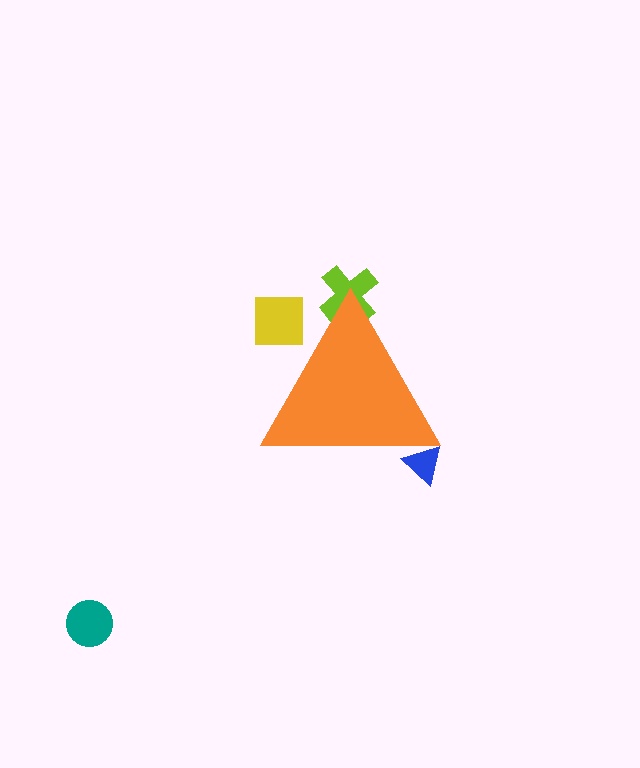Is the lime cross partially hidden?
Yes, the lime cross is partially hidden behind the orange triangle.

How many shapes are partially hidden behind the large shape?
3 shapes are partially hidden.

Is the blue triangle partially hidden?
Yes, the blue triangle is partially hidden behind the orange triangle.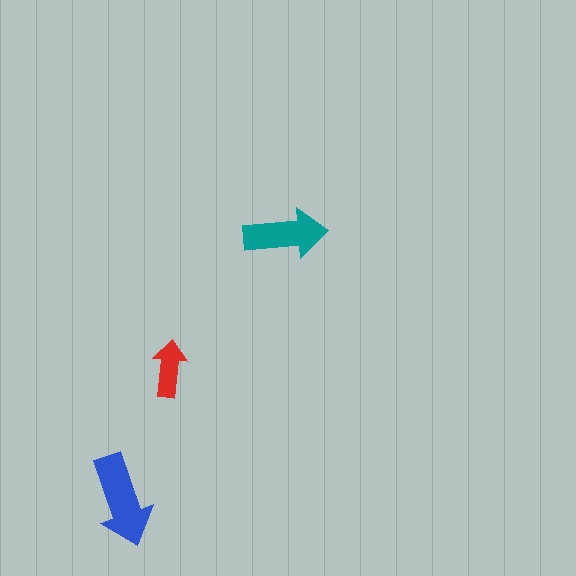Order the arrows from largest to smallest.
the blue one, the teal one, the red one.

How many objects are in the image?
There are 3 objects in the image.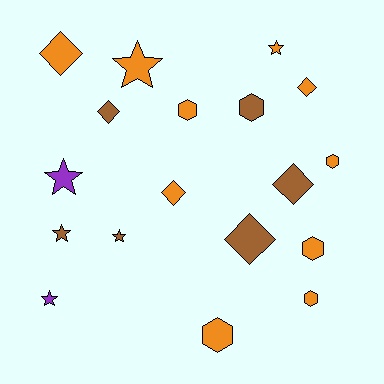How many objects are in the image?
There are 18 objects.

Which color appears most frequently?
Orange, with 10 objects.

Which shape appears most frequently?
Diamond, with 6 objects.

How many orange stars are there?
There are 2 orange stars.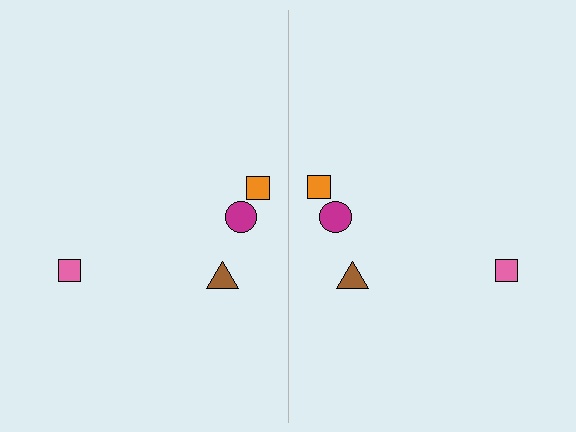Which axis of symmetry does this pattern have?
The pattern has a vertical axis of symmetry running through the center of the image.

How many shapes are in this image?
There are 8 shapes in this image.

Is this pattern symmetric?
Yes, this pattern has bilateral (reflection) symmetry.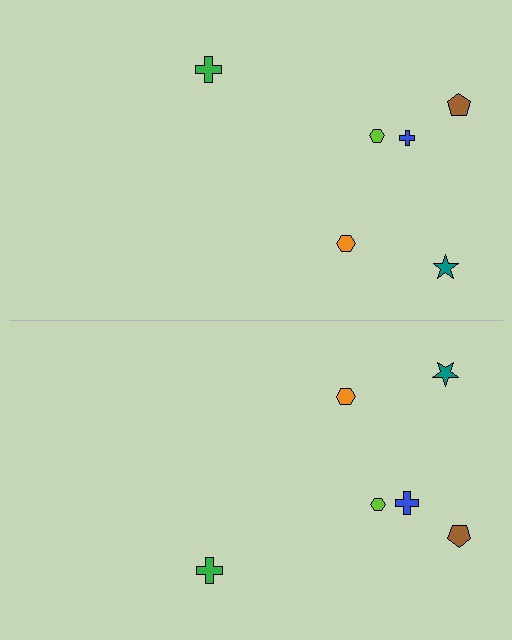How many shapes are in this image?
There are 12 shapes in this image.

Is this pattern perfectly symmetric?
No, the pattern is not perfectly symmetric. The blue cross on the bottom side has a different size than its mirror counterpart.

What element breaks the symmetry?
The blue cross on the bottom side has a different size than its mirror counterpart.